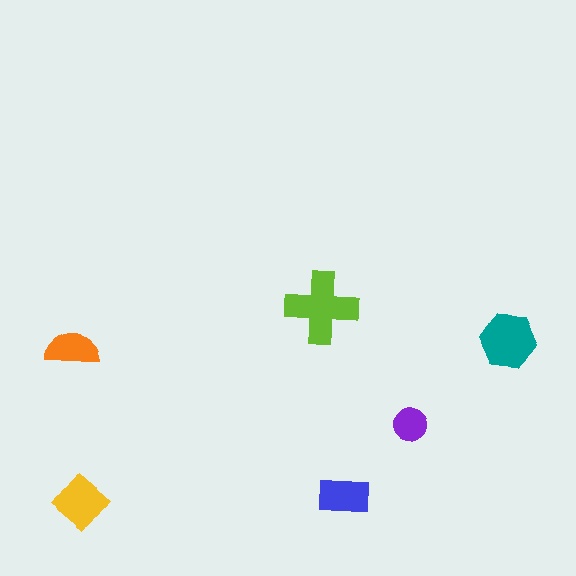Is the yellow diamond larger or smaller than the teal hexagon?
Smaller.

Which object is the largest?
The lime cross.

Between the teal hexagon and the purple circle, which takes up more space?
The teal hexagon.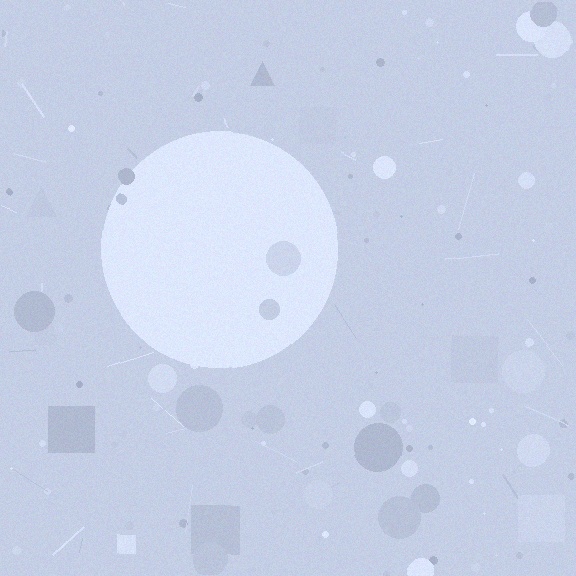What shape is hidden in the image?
A circle is hidden in the image.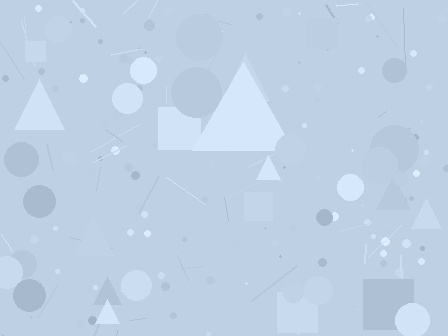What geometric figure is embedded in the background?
A triangle is embedded in the background.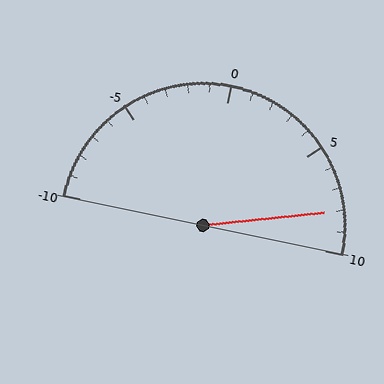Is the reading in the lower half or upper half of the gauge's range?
The reading is in the upper half of the range (-10 to 10).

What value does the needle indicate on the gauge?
The needle indicates approximately 8.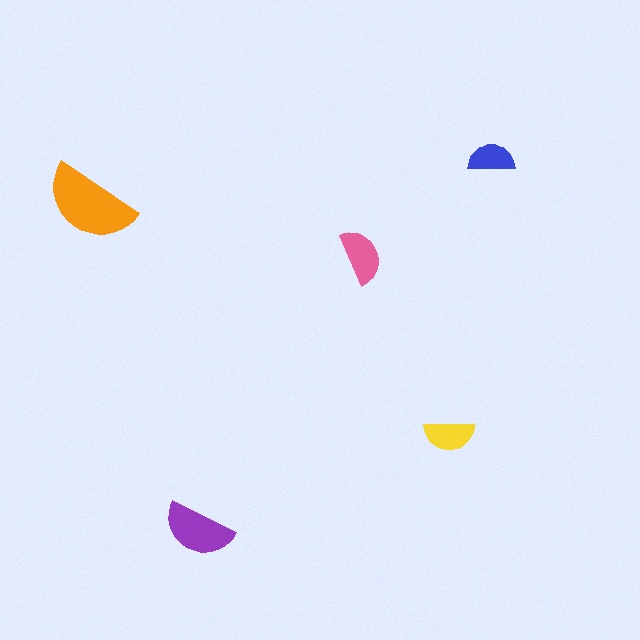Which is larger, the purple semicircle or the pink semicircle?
The purple one.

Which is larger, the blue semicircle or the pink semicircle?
The pink one.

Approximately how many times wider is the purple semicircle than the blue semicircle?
About 1.5 times wider.